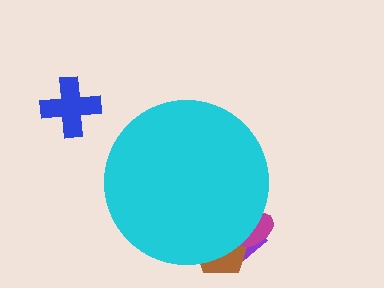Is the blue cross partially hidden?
No, the blue cross is fully visible.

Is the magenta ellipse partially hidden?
Yes, the magenta ellipse is partially hidden behind the cyan circle.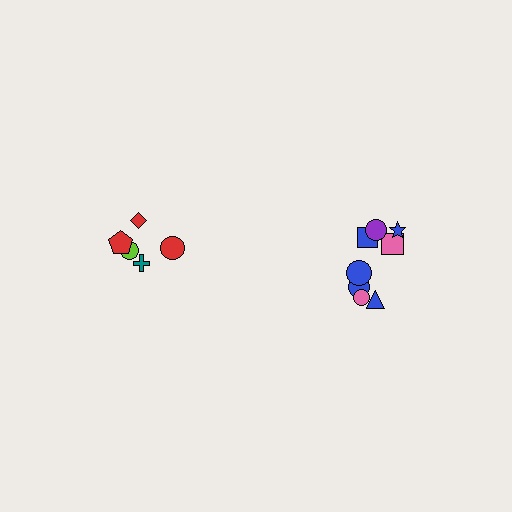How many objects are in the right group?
There are 8 objects.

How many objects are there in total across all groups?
There are 13 objects.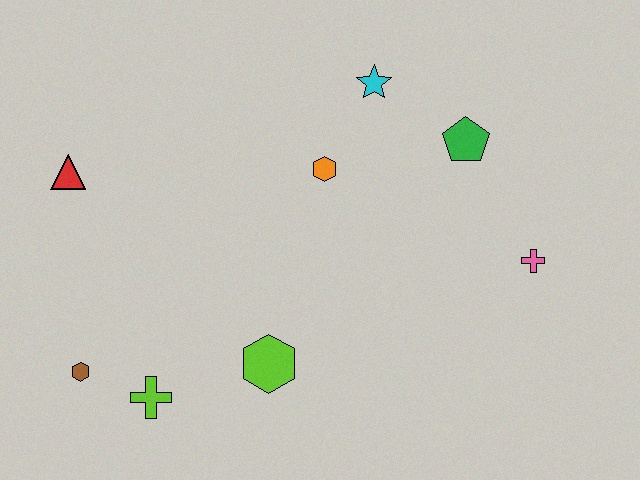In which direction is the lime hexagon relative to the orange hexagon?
The lime hexagon is below the orange hexagon.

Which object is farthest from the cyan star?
The brown hexagon is farthest from the cyan star.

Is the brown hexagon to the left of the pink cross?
Yes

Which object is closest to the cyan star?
The orange hexagon is closest to the cyan star.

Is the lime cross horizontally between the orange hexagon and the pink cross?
No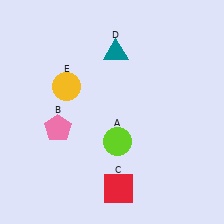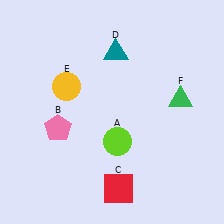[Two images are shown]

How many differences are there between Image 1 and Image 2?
There is 1 difference between the two images.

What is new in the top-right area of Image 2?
A green triangle (F) was added in the top-right area of Image 2.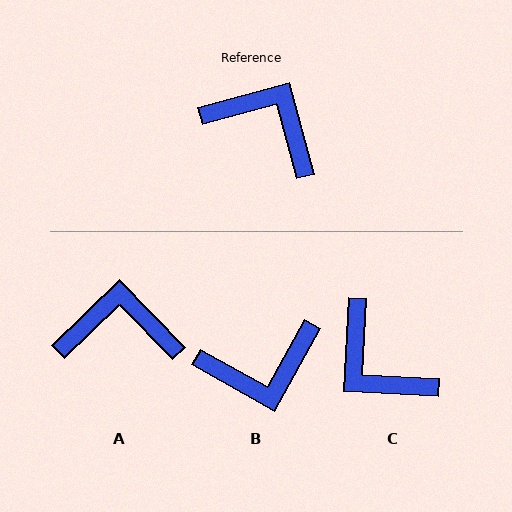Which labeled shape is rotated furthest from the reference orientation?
C, about 162 degrees away.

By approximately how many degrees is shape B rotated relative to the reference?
Approximately 134 degrees clockwise.